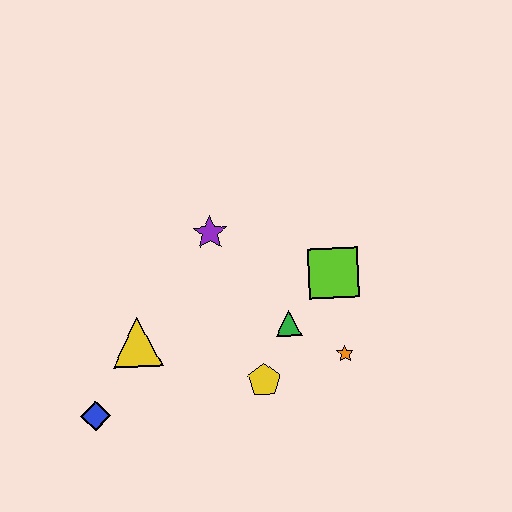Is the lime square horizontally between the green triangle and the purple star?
No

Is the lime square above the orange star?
Yes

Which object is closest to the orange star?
The green triangle is closest to the orange star.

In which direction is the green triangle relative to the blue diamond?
The green triangle is to the right of the blue diamond.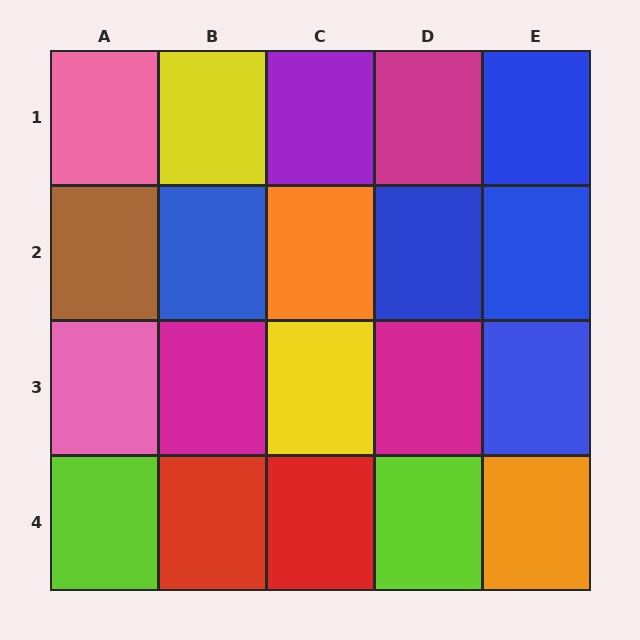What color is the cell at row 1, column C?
Purple.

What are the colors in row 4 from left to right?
Lime, red, red, lime, orange.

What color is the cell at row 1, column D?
Magenta.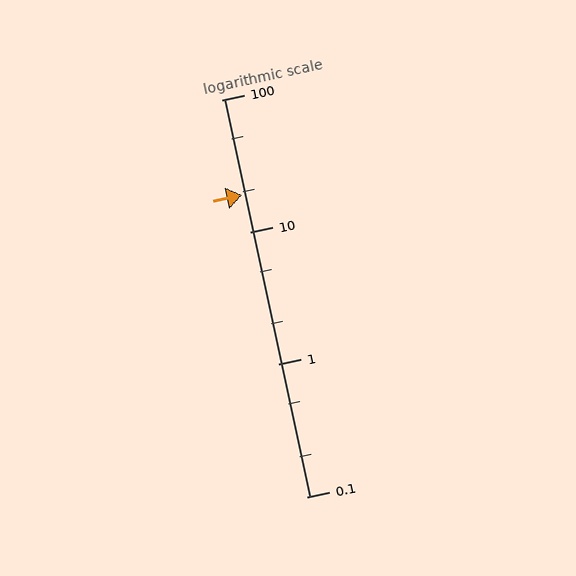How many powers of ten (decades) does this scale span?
The scale spans 3 decades, from 0.1 to 100.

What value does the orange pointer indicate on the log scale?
The pointer indicates approximately 19.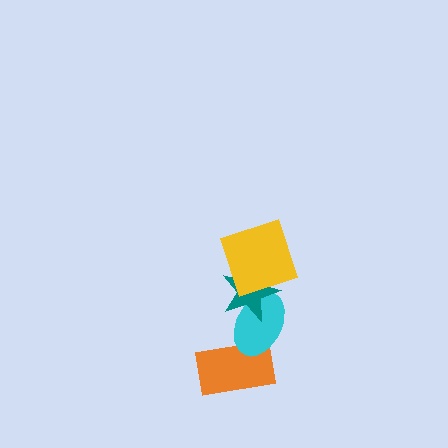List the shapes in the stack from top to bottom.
From top to bottom: the yellow square, the teal star, the cyan ellipse, the orange rectangle.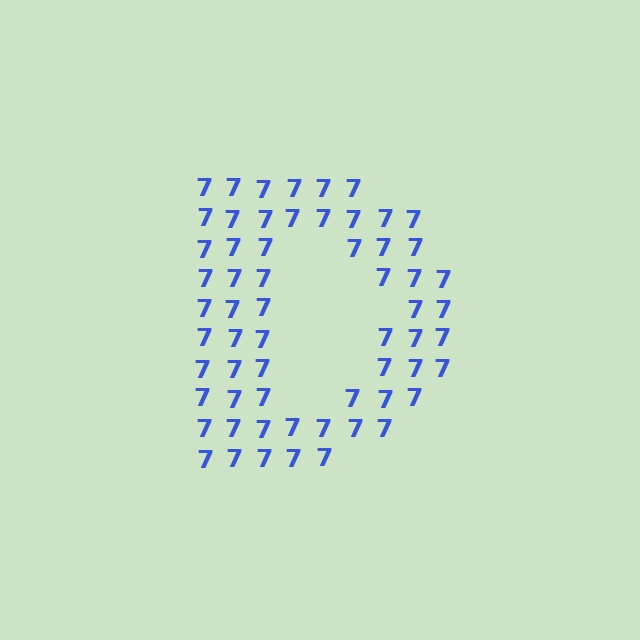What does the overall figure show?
The overall figure shows the letter D.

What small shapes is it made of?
It is made of small digit 7's.